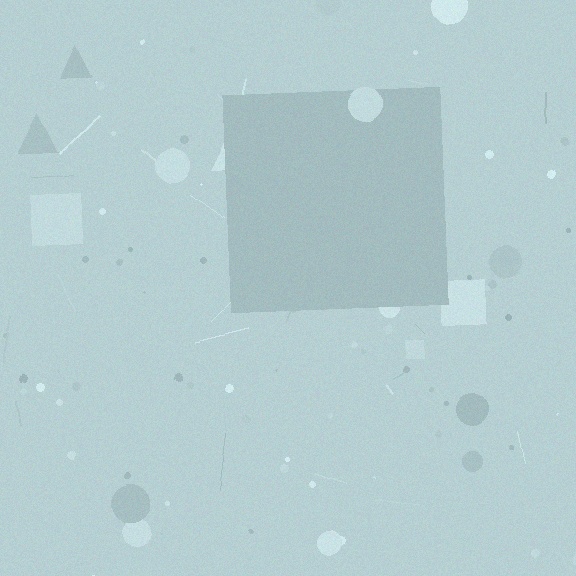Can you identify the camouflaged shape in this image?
The camouflaged shape is a square.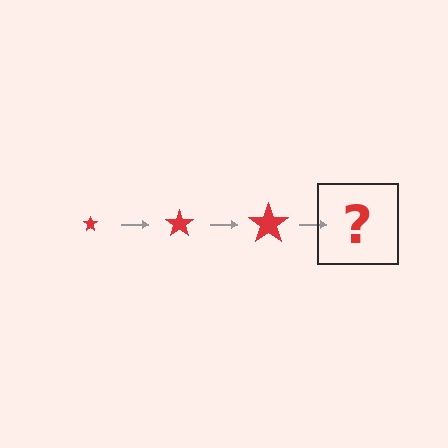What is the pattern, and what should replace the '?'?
The pattern is that the star gets progressively larger each step. The '?' should be a red star, larger than the previous one.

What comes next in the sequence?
The next element should be a red star, larger than the previous one.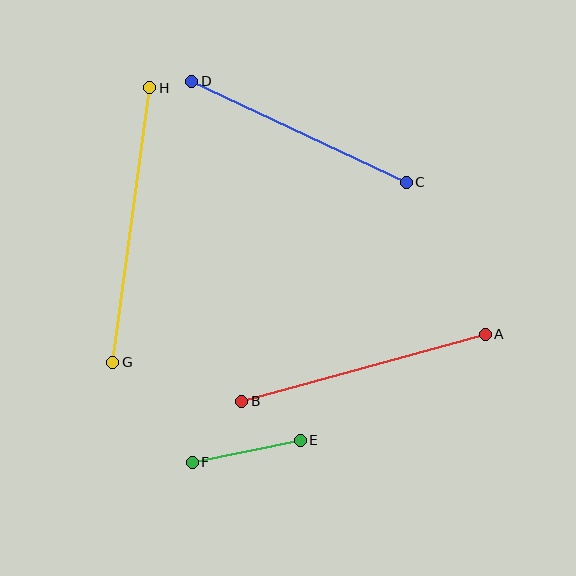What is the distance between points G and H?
The distance is approximately 277 pixels.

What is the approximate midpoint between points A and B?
The midpoint is at approximately (364, 368) pixels.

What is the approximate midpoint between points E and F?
The midpoint is at approximately (246, 451) pixels.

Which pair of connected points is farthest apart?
Points G and H are farthest apart.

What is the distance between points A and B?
The distance is approximately 253 pixels.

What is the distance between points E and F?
The distance is approximately 110 pixels.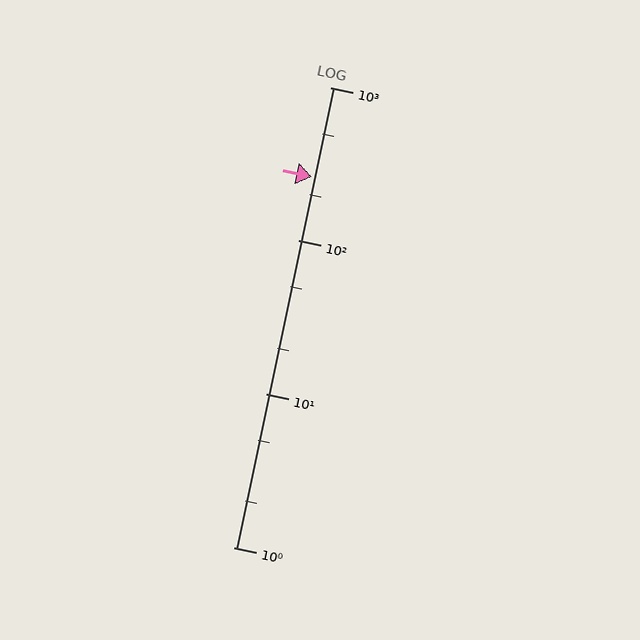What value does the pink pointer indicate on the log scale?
The pointer indicates approximately 260.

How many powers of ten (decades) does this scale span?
The scale spans 3 decades, from 1 to 1000.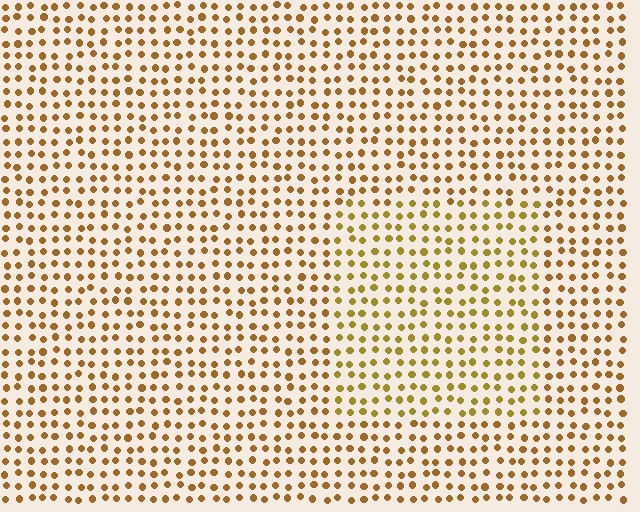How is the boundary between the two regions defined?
The boundary is defined purely by a slight shift in hue (about 19 degrees). Spacing, size, and orientation are identical on both sides.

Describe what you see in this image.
The image is filled with small brown elements in a uniform arrangement. A rectangle-shaped region is visible where the elements are tinted to a slightly different hue, forming a subtle color boundary.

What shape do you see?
I see a rectangle.